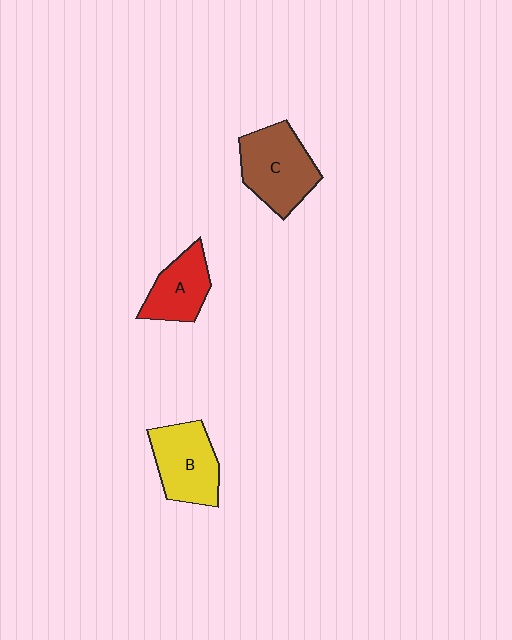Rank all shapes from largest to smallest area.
From largest to smallest: C (brown), B (yellow), A (red).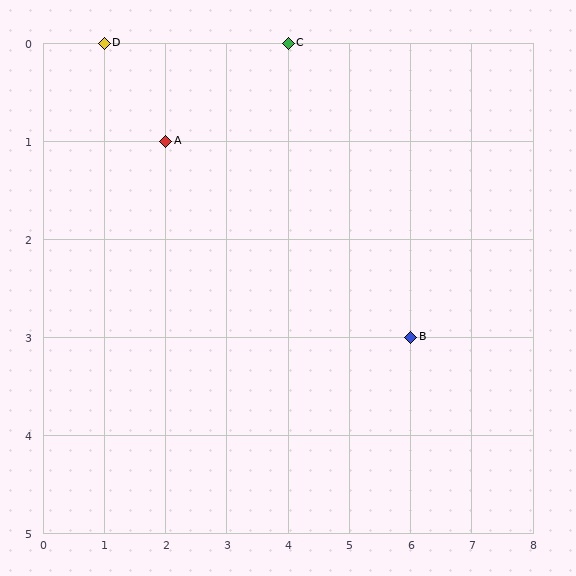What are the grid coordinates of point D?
Point D is at grid coordinates (1, 0).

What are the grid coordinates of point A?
Point A is at grid coordinates (2, 1).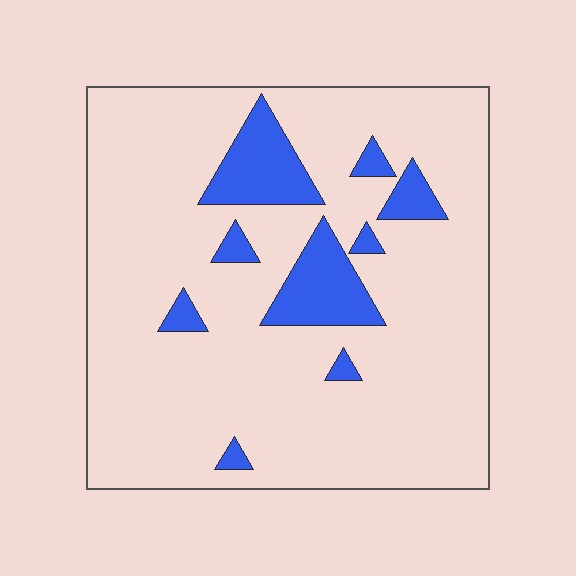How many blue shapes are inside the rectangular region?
9.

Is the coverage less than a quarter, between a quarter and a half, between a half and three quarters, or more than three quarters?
Less than a quarter.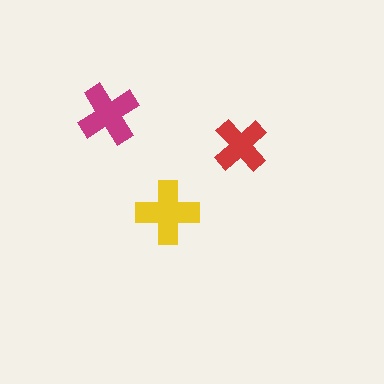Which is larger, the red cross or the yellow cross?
The yellow one.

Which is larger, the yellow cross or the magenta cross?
The yellow one.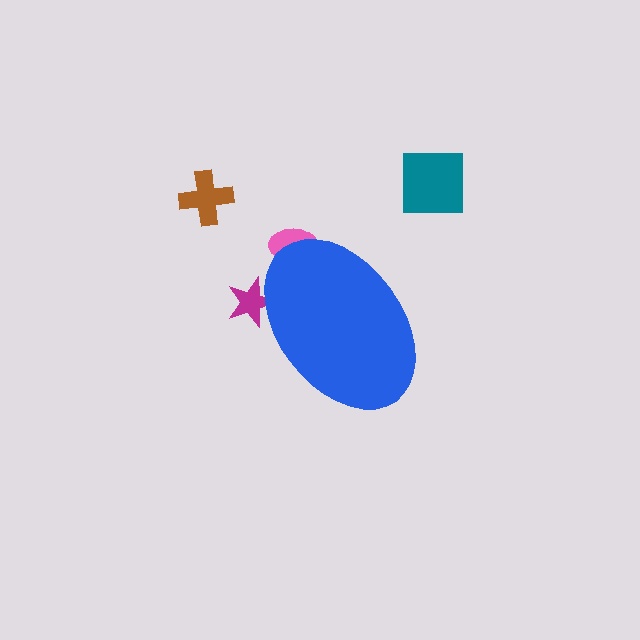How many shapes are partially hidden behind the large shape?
2 shapes are partially hidden.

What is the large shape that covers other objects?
A blue ellipse.